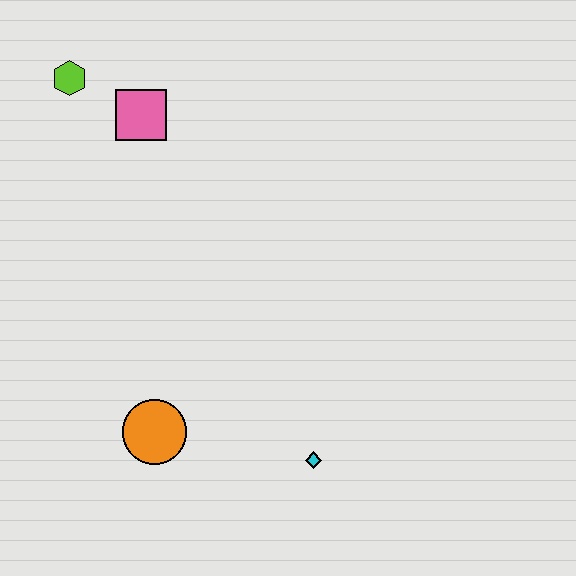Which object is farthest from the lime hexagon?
The cyan diamond is farthest from the lime hexagon.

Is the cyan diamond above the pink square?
No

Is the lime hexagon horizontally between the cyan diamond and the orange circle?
No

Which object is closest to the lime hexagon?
The pink square is closest to the lime hexagon.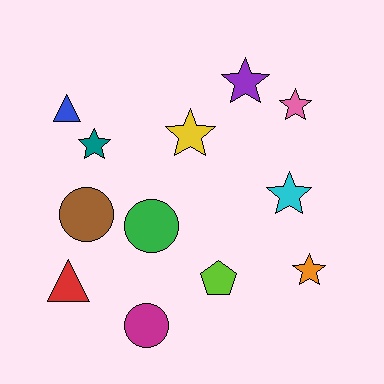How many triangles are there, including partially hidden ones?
There are 2 triangles.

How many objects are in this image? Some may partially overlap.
There are 12 objects.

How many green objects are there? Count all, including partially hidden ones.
There is 1 green object.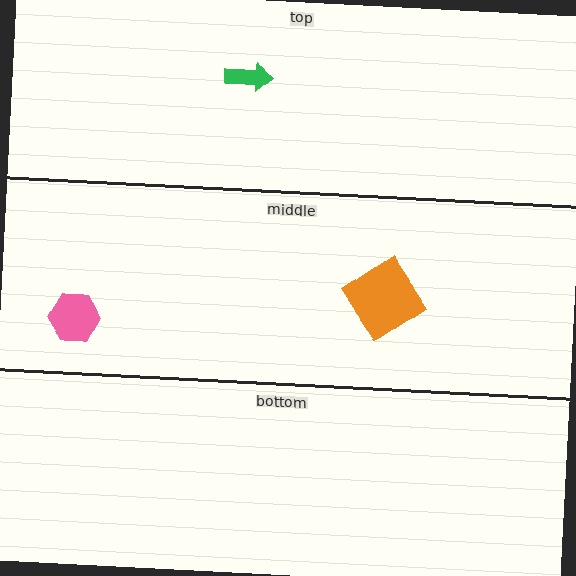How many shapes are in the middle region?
2.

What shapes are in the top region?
The green arrow.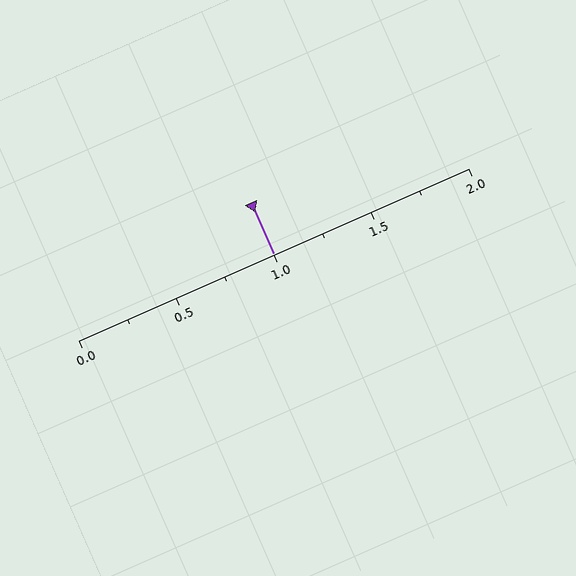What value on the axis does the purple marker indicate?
The marker indicates approximately 1.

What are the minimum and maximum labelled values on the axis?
The axis runs from 0.0 to 2.0.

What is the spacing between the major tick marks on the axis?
The major ticks are spaced 0.5 apart.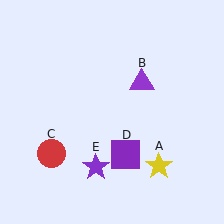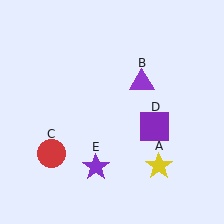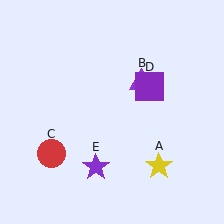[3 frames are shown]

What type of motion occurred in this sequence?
The purple square (object D) rotated counterclockwise around the center of the scene.